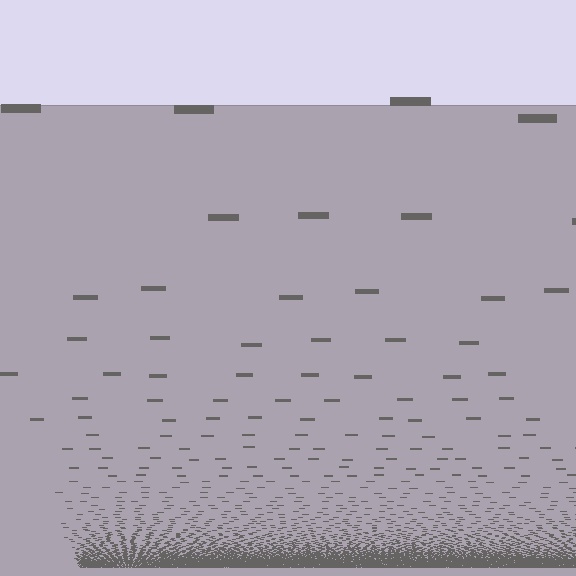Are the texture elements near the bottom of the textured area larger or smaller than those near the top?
Smaller. The gradient is inverted — elements near the bottom are smaller and denser.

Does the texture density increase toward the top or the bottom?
Density increases toward the bottom.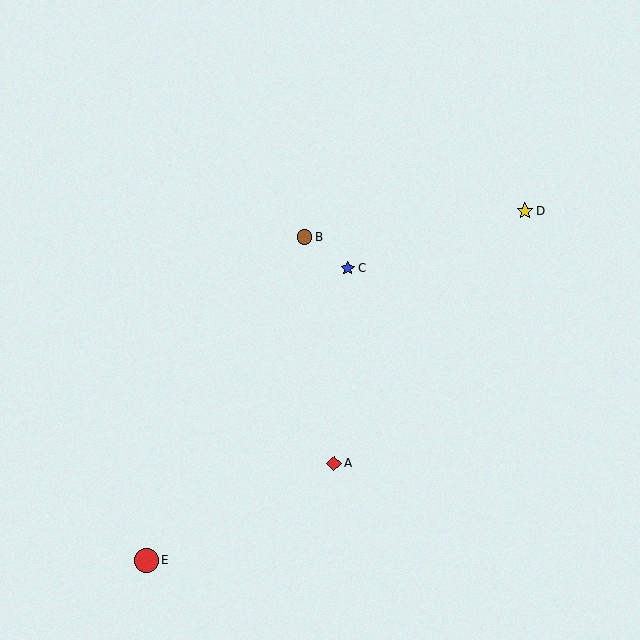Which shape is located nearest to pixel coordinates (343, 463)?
The red diamond (labeled A) at (334, 463) is nearest to that location.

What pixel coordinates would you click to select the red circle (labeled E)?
Click at (146, 561) to select the red circle E.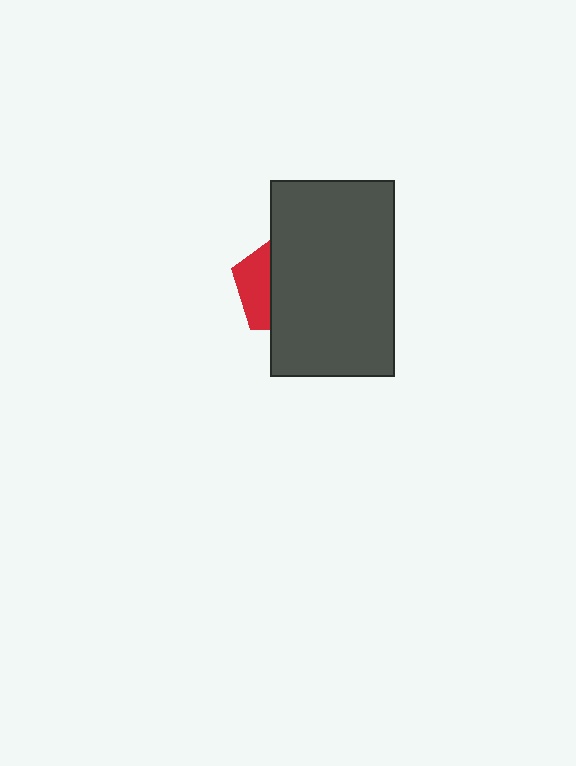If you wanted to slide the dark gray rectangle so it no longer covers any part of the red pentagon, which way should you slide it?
Slide it right — that is the most direct way to separate the two shapes.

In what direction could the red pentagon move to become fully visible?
The red pentagon could move left. That would shift it out from behind the dark gray rectangle entirely.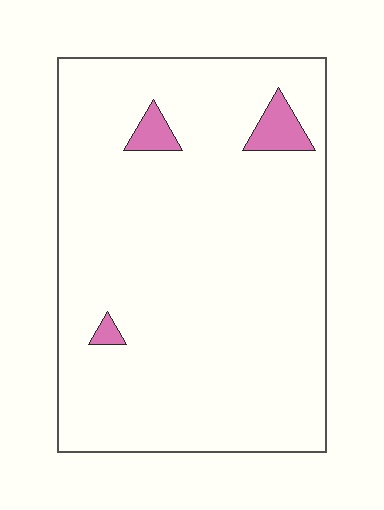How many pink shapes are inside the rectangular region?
3.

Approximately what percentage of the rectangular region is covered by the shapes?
Approximately 5%.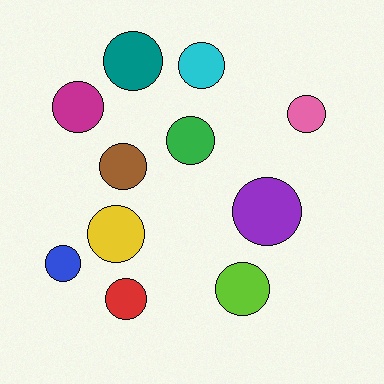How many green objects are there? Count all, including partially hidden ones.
There is 1 green object.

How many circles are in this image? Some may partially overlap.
There are 11 circles.